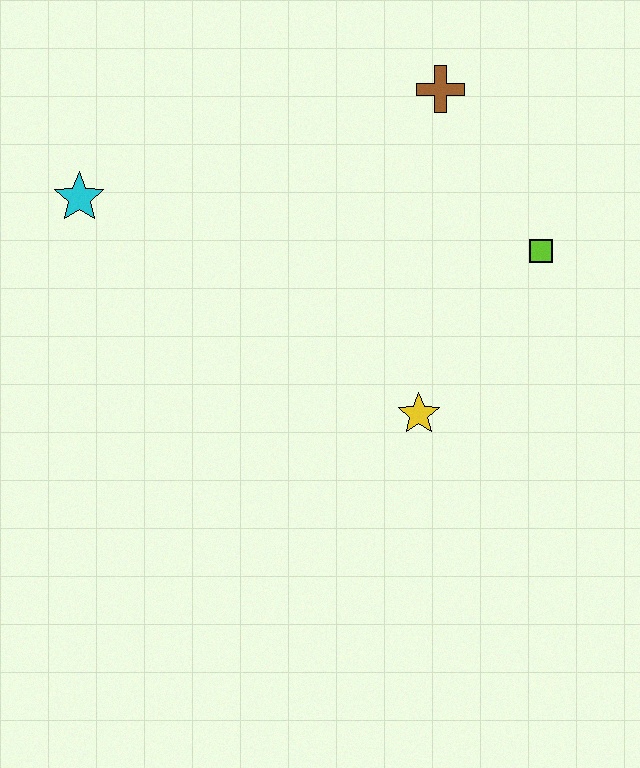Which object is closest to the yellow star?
The lime square is closest to the yellow star.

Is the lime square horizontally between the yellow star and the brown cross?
No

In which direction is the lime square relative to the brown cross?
The lime square is below the brown cross.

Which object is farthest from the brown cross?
The cyan star is farthest from the brown cross.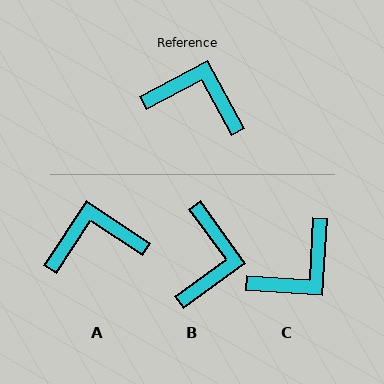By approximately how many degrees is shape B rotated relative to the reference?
Approximately 82 degrees clockwise.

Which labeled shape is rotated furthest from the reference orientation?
C, about 122 degrees away.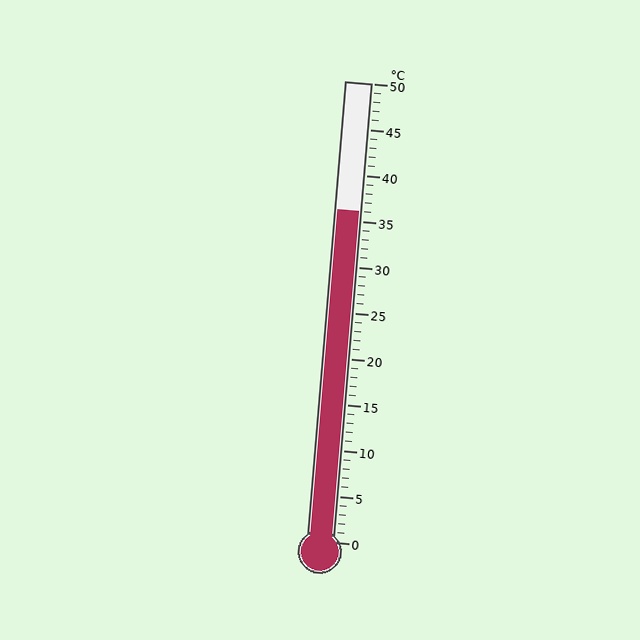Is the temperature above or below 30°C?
The temperature is above 30°C.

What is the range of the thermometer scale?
The thermometer scale ranges from 0°C to 50°C.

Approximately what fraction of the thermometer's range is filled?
The thermometer is filled to approximately 70% of its range.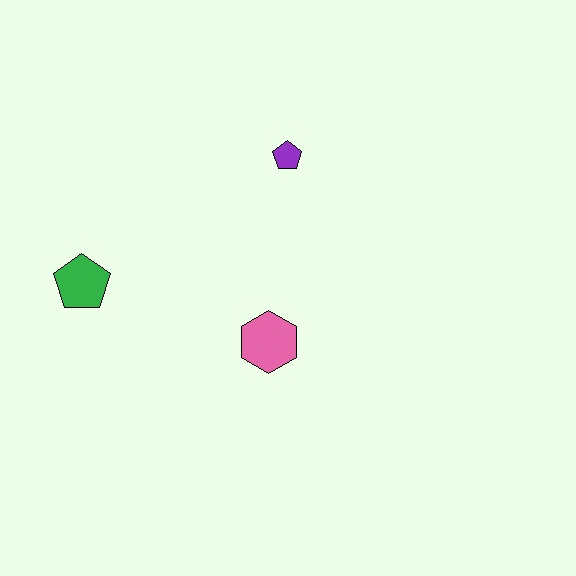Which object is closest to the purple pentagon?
The pink hexagon is closest to the purple pentagon.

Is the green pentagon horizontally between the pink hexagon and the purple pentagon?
No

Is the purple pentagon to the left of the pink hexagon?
No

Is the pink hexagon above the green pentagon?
No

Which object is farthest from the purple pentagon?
The green pentagon is farthest from the purple pentagon.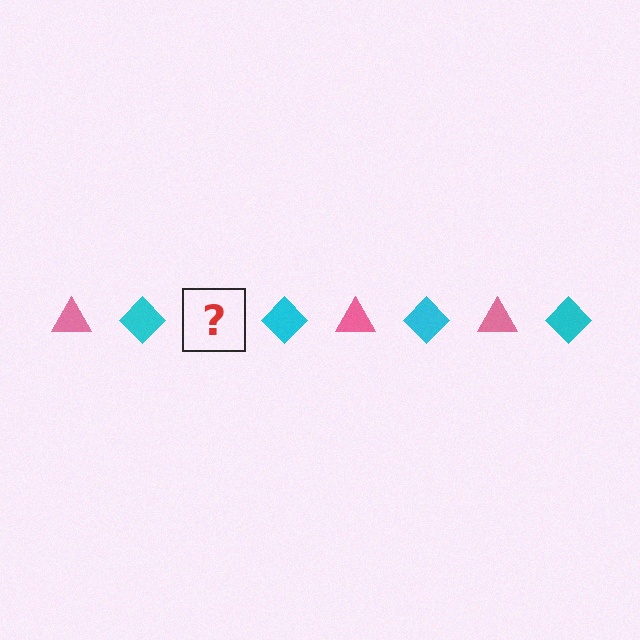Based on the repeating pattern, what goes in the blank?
The blank should be a pink triangle.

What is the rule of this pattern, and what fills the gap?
The rule is that the pattern alternates between pink triangle and cyan diamond. The gap should be filled with a pink triangle.